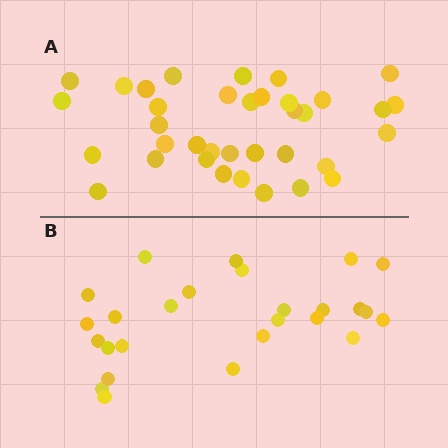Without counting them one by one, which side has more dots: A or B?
Region A (the top region) has more dots.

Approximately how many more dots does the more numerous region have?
Region A has roughly 10 or so more dots than region B.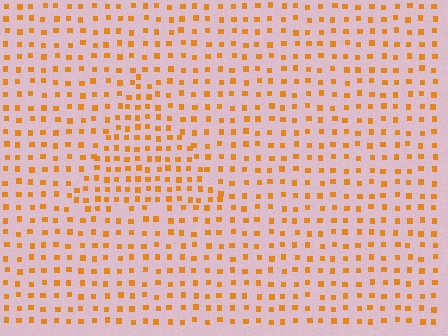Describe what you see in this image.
The image contains small orange elements arranged at two different densities. A triangle-shaped region is visible where the elements are more densely packed than the surrounding area.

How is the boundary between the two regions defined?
The boundary is defined by a change in element density (approximately 1.5x ratio). All elements are the same color, size, and shape.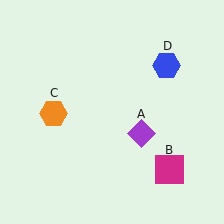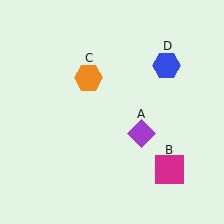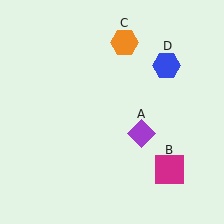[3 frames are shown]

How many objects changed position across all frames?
1 object changed position: orange hexagon (object C).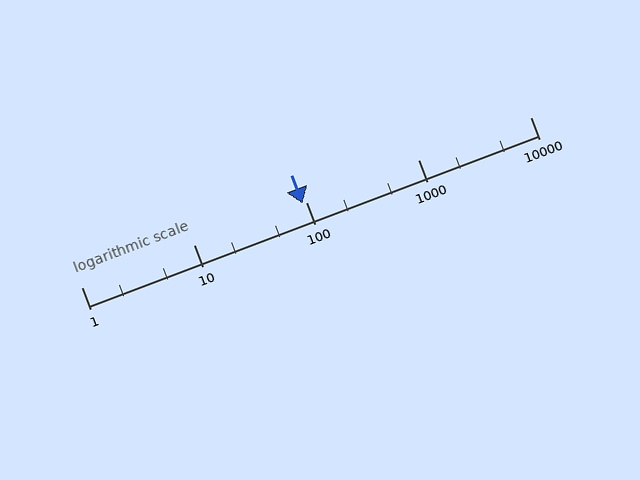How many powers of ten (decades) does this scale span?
The scale spans 4 decades, from 1 to 10000.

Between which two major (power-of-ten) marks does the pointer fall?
The pointer is between 10 and 100.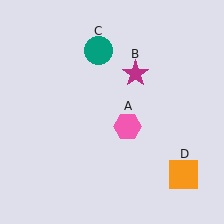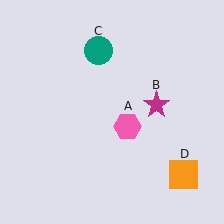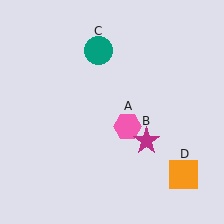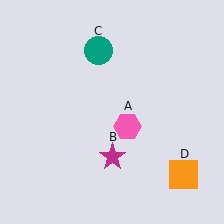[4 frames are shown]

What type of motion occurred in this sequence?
The magenta star (object B) rotated clockwise around the center of the scene.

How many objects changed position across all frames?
1 object changed position: magenta star (object B).